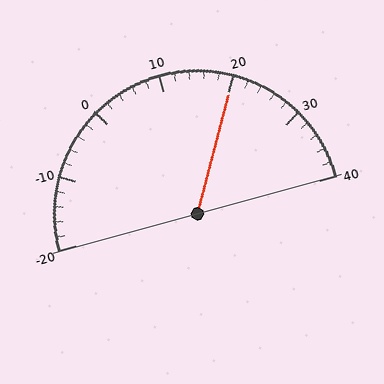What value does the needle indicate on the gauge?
The needle indicates approximately 20.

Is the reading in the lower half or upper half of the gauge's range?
The reading is in the upper half of the range (-20 to 40).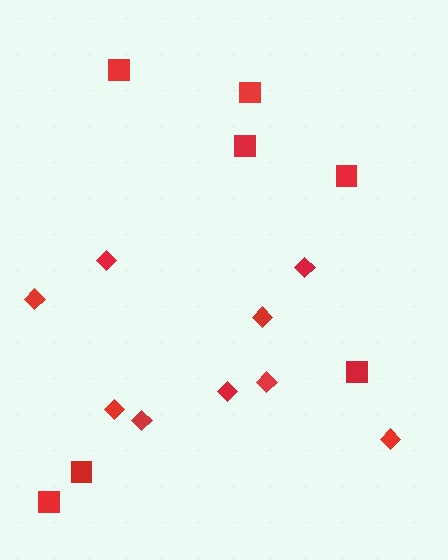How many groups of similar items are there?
There are 2 groups: one group of diamonds (9) and one group of squares (7).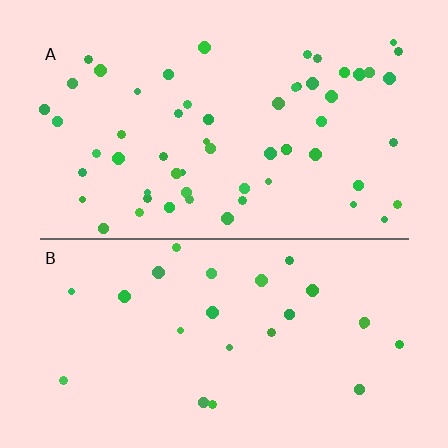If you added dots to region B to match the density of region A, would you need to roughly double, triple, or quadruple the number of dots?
Approximately double.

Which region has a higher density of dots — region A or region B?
A (the top).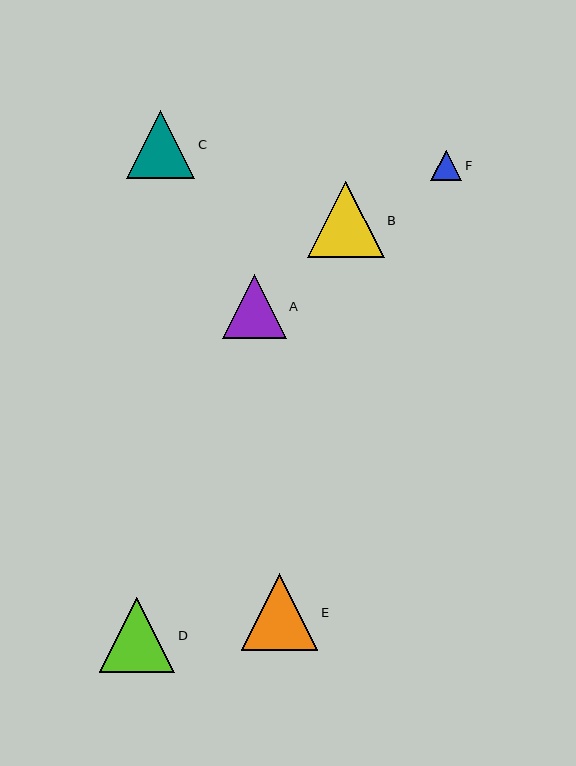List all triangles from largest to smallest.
From largest to smallest: E, B, D, C, A, F.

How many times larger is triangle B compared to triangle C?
Triangle B is approximately 1.1 times the size of triangle C.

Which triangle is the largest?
Triangle E is the largest with a size of approximately 77 pixels.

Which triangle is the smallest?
Triangle F is the smallest with a size of approximately 31 pixels.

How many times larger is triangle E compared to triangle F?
Triangle E is approximately 2.5 times the size of triangle F.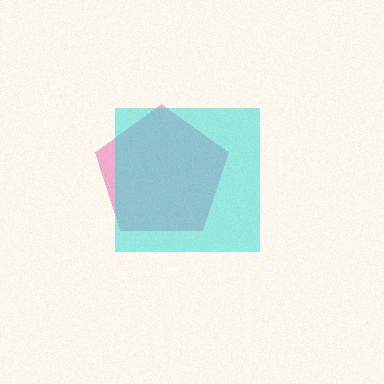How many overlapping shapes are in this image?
There are 2 overlapping shapes in the image.